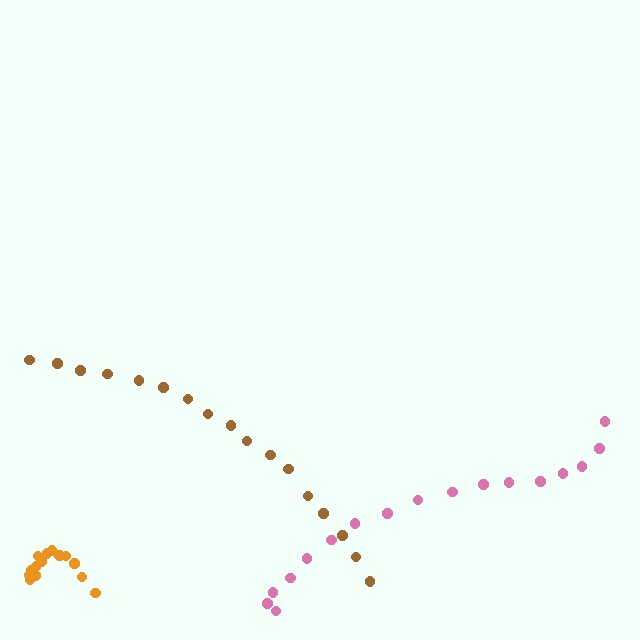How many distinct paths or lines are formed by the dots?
There are 3 distinct paths.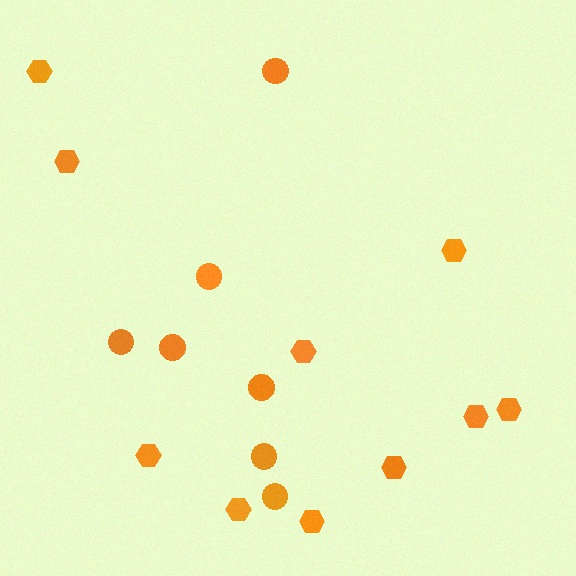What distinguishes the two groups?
There are 2 groups: one group of circles (7) and one group of hexagons (10).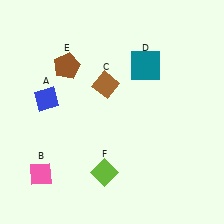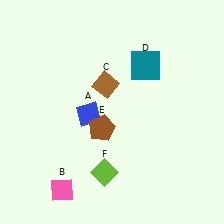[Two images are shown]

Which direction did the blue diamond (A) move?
The blue diamond (A) moved right.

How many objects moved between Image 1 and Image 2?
3 objects moved between the two images.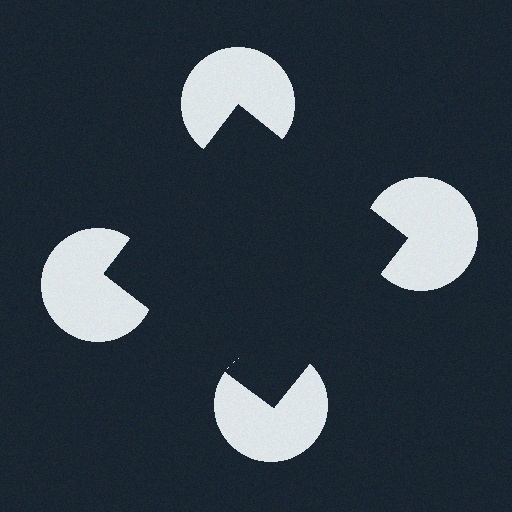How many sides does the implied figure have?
4 sides.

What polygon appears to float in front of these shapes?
An illusory square — its edges are inferred from the aligned wedge cuts in the pac-man discs, not physically drawn.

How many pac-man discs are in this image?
There are 4 — one at each vertex of the illusory square.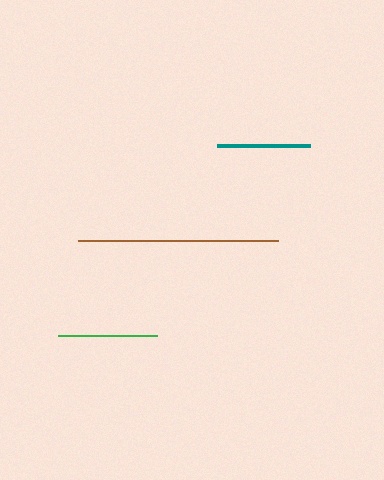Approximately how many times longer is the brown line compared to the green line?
The brown line is approximately 2.0 times the length of the green line.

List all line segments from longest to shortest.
From longest to shortest: brown, green, teal.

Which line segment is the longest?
The brown line is the longest at approximately 201 pixels.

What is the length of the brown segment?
The brown segment is approximately 201 pixels long.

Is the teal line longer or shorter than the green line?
The green line is longer than the teal line.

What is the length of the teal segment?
The teal segment is approximately 93 pixels long.